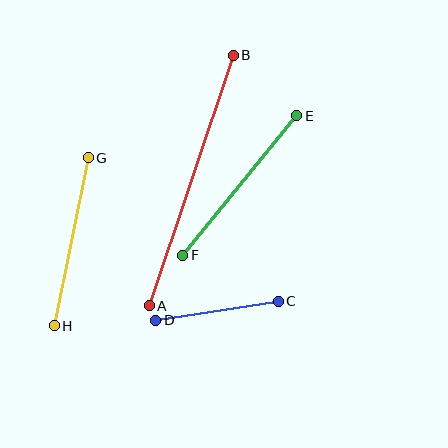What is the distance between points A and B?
The distance is approximately 264 pixels.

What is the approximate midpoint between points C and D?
The midpoint is at approximately (217, 311) pixels.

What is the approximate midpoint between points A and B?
The midpoint is at approximately (191, 180) pixels.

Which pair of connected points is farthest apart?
Points A and B are farthest apart.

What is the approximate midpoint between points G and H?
The midpoint is at approximately (71, 242) pixels.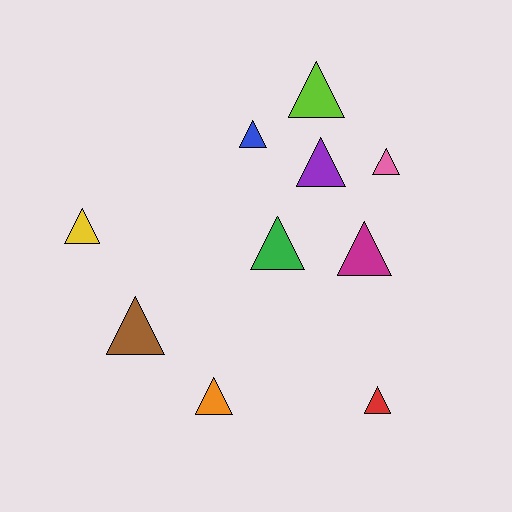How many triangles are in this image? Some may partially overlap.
There are 10 triangles.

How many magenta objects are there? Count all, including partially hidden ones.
There is 1 magenta object.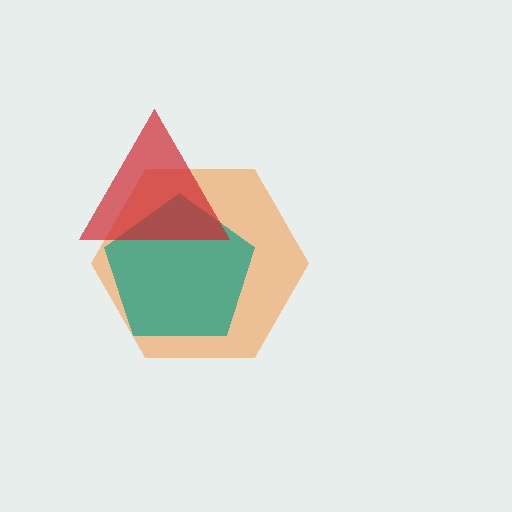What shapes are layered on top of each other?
The layered shapes are: an orange hexagon, a teal pentagon, a red triangle.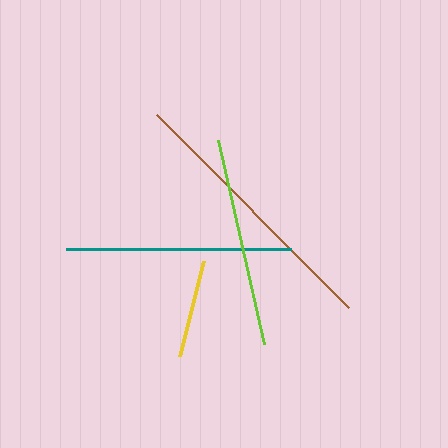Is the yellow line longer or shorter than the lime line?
The lime line is longer than the yellow line.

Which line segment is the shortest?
The yellow line is the shortest at approximately 99 pixels.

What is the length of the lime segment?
The lime segment is approximately 210 pixels long.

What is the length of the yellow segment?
The yellow segment is approximately 99 pixels long.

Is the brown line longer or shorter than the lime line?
The brown line is longer than the lime line.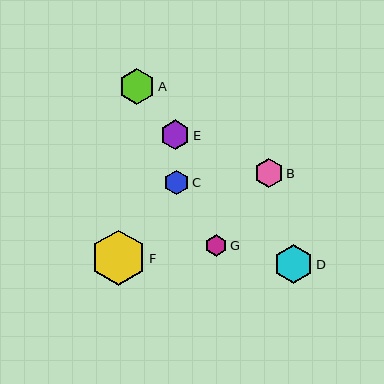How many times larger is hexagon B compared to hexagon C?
Hexagon B is approximately 1.2 times the size of hexagon C.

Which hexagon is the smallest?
Hexagon G is the smallest with a size of approximately 22 pixels.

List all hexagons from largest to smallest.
From largest to smallest: F, D, A, E, B, C, G.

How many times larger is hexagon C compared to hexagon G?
Hexagon C is approximately 1.1 times the size of hexagon G.